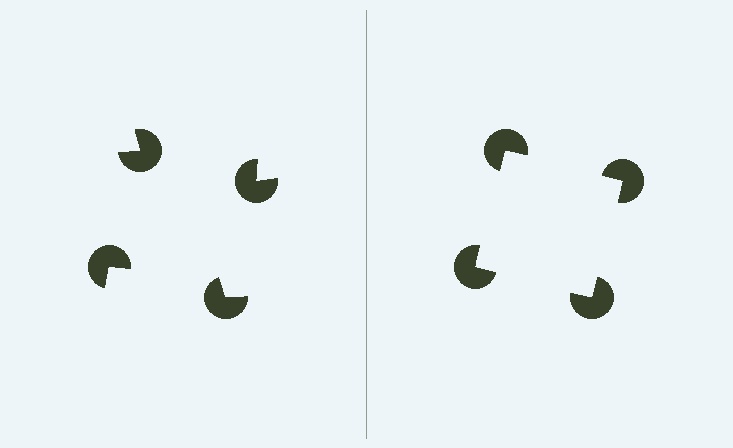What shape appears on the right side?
An illusory square.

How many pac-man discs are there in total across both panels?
8 — 4 on each side.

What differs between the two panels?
The pac-man discs are positioned identically on both sides; only the wedge orientations differ. On the right they align to a square; on the left they are misaligned.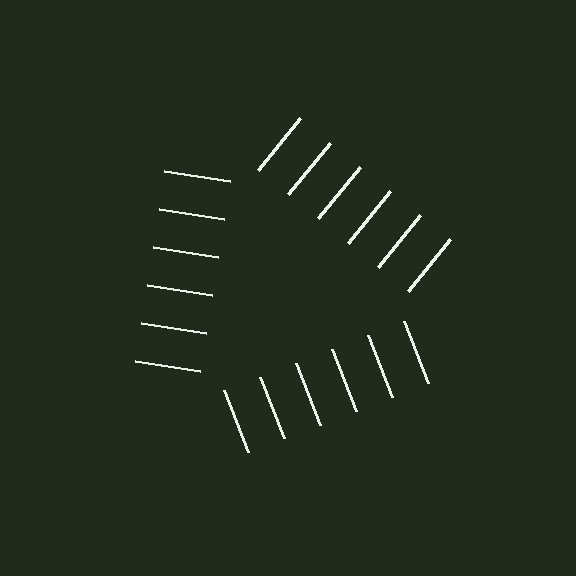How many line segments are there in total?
18 — 6 along each of the 3 edges.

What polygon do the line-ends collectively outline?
An illusory triangle — the line segments terminate on its edges but no continuous stroke is drawn.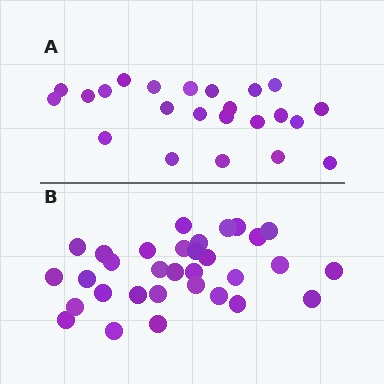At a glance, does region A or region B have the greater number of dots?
Region B (the bottom region) has more dots.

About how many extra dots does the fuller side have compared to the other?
Region B has roughly 8 or so more dots than region A.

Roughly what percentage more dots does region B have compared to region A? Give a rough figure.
About 40% more.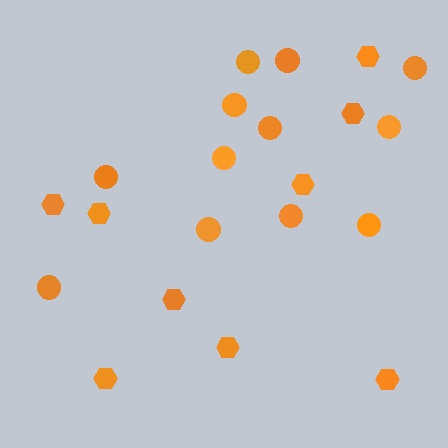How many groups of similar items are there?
There are 2 groups: one group of hexagons (9) and one group of circles (12).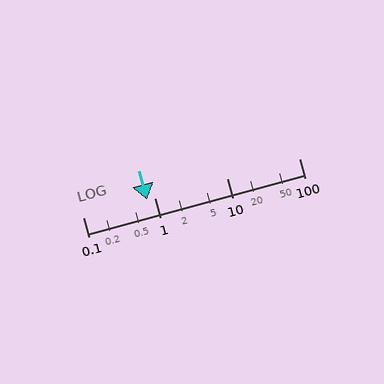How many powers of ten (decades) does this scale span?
The scale spans 3 decades, from 0.1 to 100.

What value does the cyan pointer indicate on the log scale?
The pointer indicates approximately 0.78.